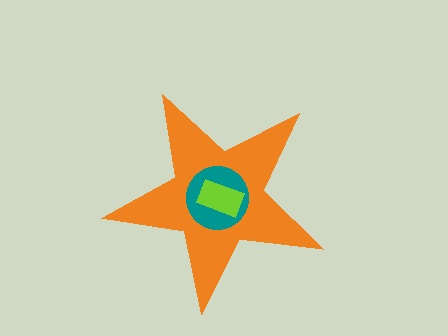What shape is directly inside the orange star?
The teal circle.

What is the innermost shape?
The lime rectangle.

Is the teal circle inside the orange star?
Yes.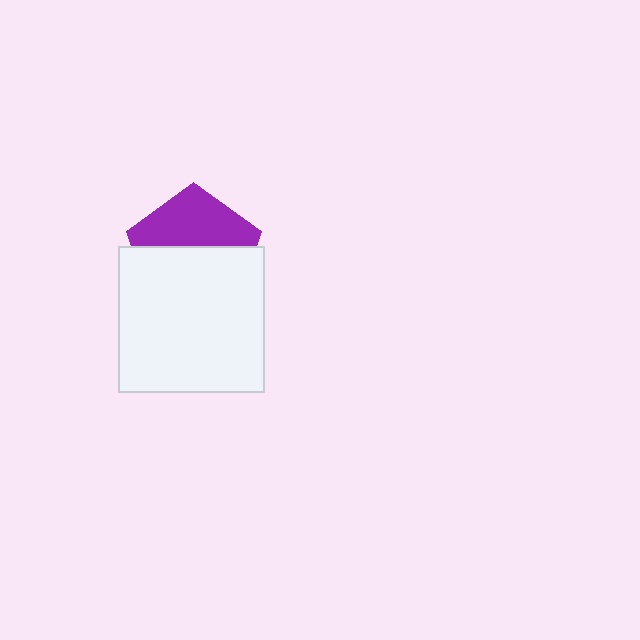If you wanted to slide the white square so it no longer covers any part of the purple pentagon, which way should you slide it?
Slide it down — that is the most direct way to separate the two shapes.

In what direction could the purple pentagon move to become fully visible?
The purple pentagon could move up. That would shift it out from behind the white square entirely.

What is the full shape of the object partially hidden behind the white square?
The partially hidden object is a purple pentagon.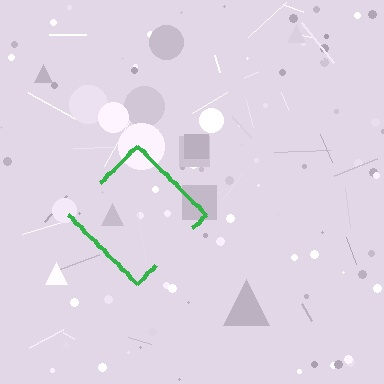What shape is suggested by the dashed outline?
The dashed outline suggests a diamond.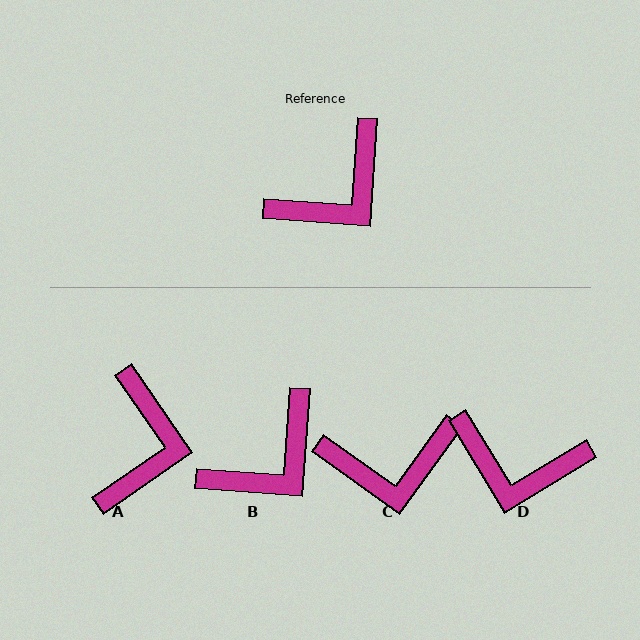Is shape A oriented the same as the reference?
No, it is off by about 39 degrees.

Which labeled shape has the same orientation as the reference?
B.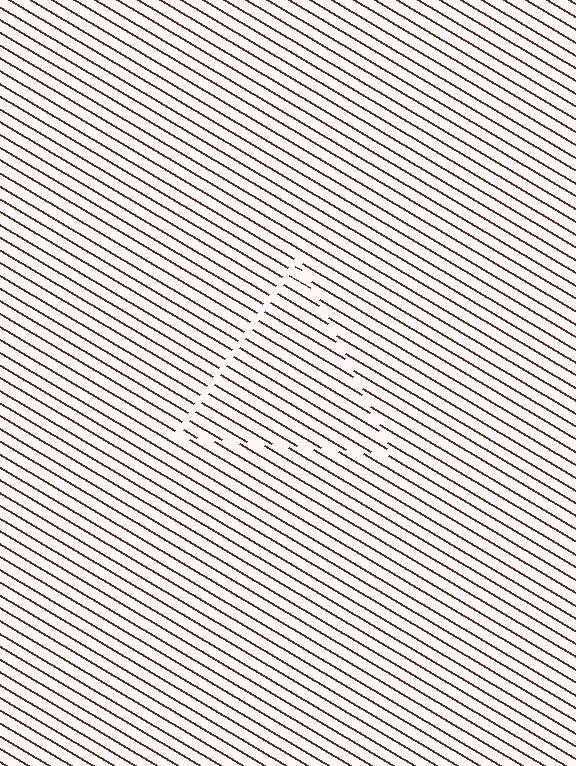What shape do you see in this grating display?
An illusory triangle. The interior of the shape contains the same grating, shifted by half a period — the contour is defined by the phase discontinuity where line-ends from the inner and outer gratings abut.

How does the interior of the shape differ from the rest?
The interior of the shape contains the same grating, shifted by half a period — the contour is defined by the phase discontinuity where line-ends from the inner and outer gratings abut.